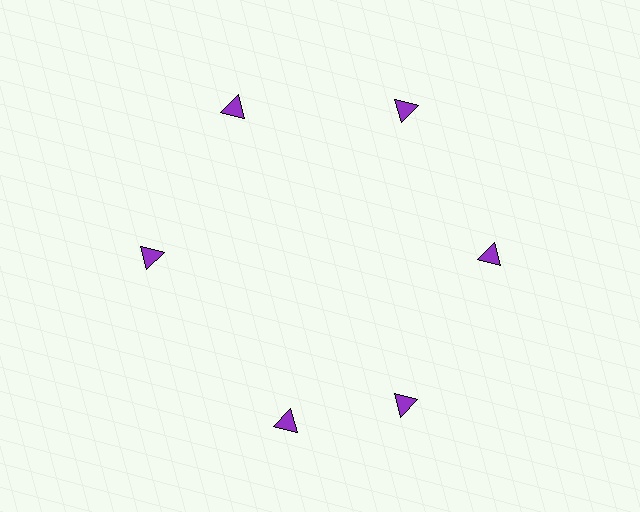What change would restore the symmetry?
The symmetry would be restored by rotating it back into even spacing with its neighbors so that all 6 triangles sit at equal angles and equal distance from the center.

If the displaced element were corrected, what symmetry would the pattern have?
It would have 6-fold rotational symmetry — the pattern would map onto itself every 60 degrees.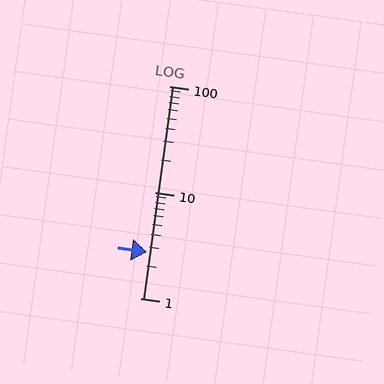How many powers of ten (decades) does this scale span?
The scale spans 2 decades, from 1 to 100.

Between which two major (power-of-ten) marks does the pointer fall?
The pointer is between 1 and 10.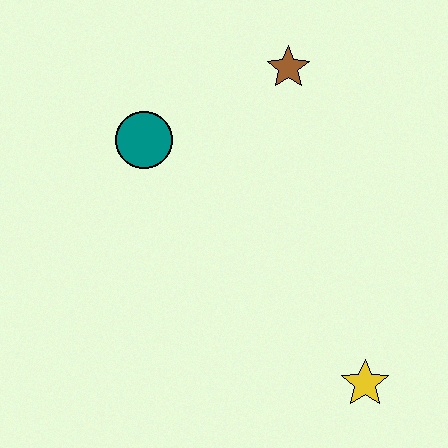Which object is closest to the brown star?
The teal circle is closest to the brown star.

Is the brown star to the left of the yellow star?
Yes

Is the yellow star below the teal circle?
Yes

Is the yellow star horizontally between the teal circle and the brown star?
No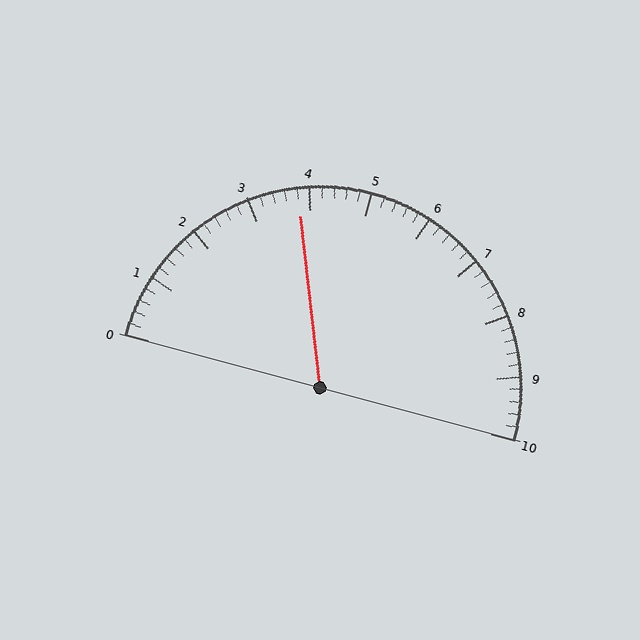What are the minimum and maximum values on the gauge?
The gauge ranges from 0 to 10.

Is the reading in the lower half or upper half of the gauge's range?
The reading is in the lower half of the range (0 to 10).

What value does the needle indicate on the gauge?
The needle indicates approximately 3.8.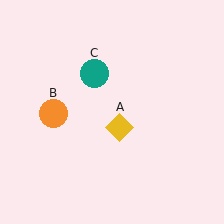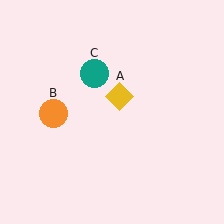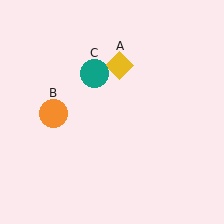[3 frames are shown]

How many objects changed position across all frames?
1 object changed position: yellow diamond (object A).